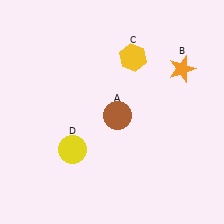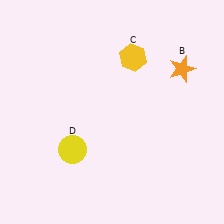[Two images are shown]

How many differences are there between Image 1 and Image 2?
There is 1 difference between the two images.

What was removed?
The brown circle (A) was removed in Image 2.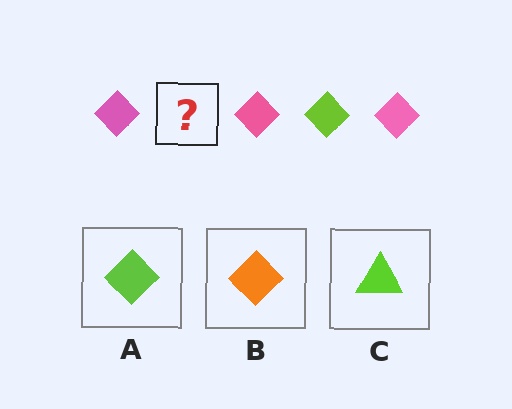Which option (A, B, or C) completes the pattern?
A.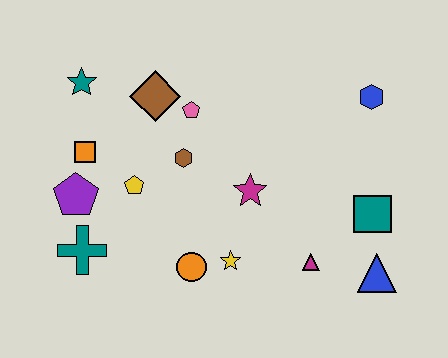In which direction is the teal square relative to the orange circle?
The teal square is to the right of the orange circle.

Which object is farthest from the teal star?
The blue triangle is farthest from the teal star.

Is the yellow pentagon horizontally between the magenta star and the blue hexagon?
No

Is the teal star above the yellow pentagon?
Yes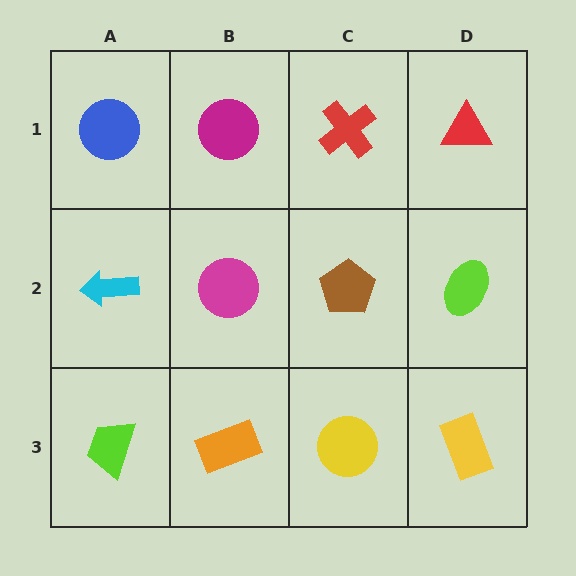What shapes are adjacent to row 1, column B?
A magenta circle (row 2, column B), a blue circle (row 1, column A), a red cross (row 1, column C).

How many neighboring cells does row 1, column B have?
3.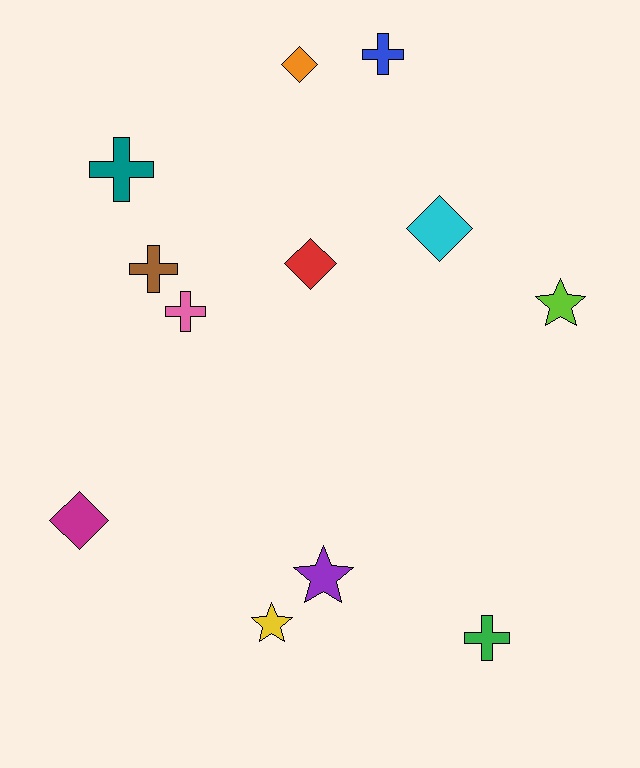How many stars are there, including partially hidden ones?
There are 3 stars.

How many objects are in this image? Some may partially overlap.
There are 12 objects.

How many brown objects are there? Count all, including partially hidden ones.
There is 1 brown object.